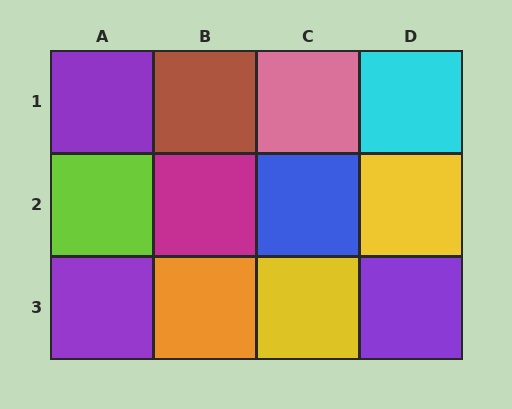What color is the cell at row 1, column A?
Purple.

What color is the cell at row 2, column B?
Magenta.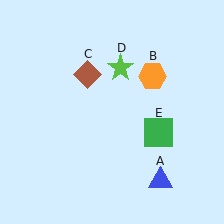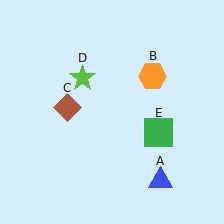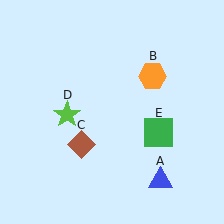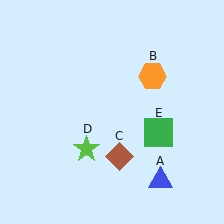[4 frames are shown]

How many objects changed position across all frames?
2 objects changed position: brown diamond (object C), lime star (object D).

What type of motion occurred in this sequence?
The brown diamond (object C), lime star (object D) rotated counterclockwise around the center of the scene.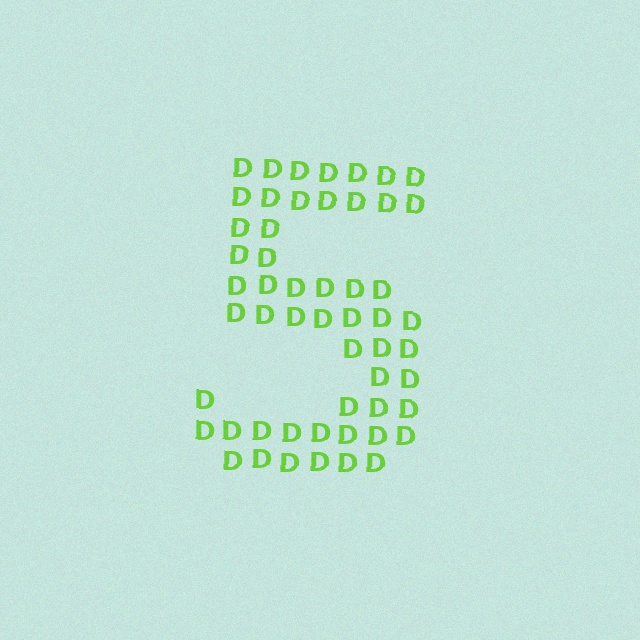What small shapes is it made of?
It is made of small letter D's.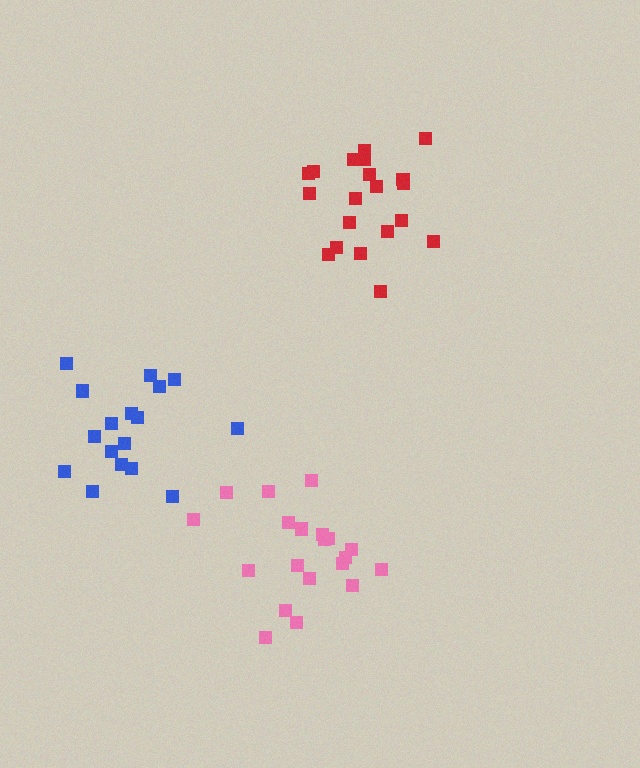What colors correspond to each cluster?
The clusters are colored: red, blue, pink.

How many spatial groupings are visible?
There are 3 spatial groupings.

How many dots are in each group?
Group 1: 20 dots, Group 2: 17 dots, Group 3: 20 dots (57 total).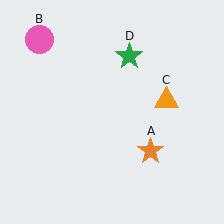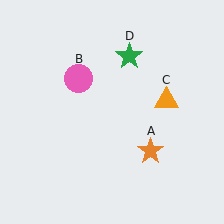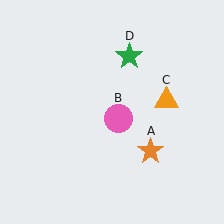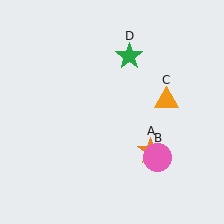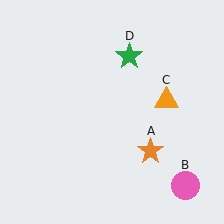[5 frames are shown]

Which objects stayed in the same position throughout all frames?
Orange star (object A) and orange triangle (object C) and green star (object D) remained stationary.